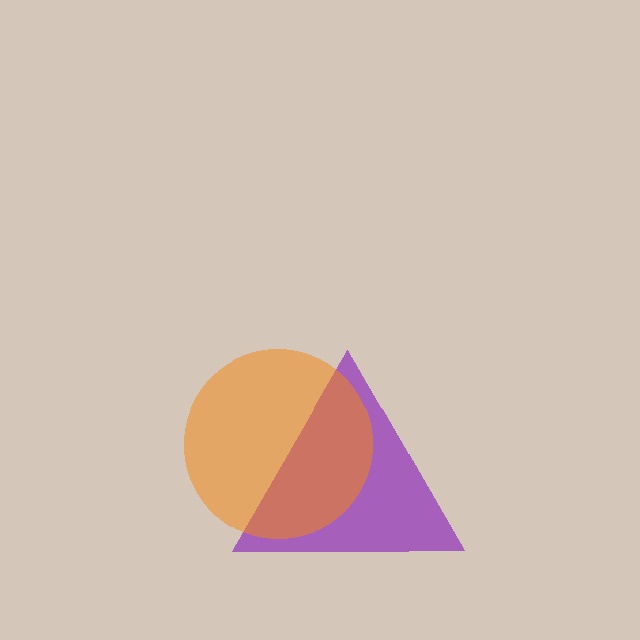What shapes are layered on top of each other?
The layered shapes are: a purple triangle, an orange circle.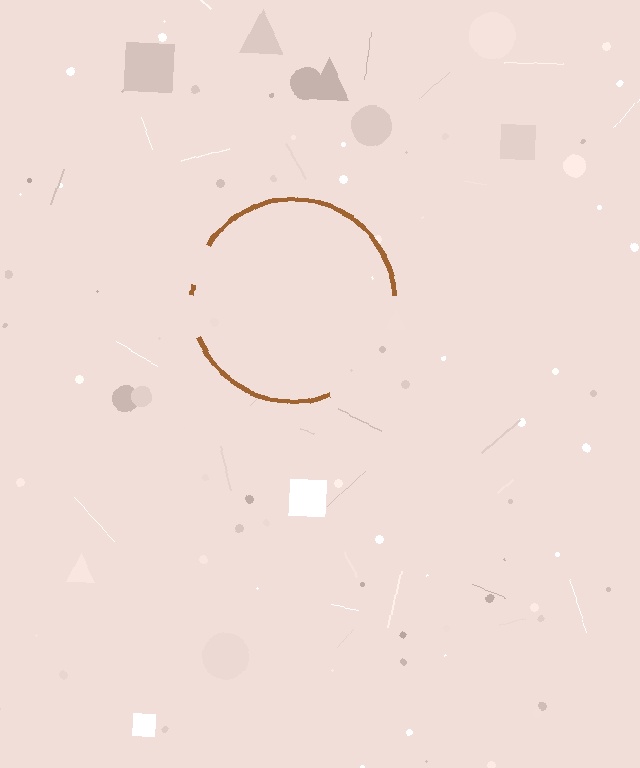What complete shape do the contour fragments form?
The contour fragments form a circle.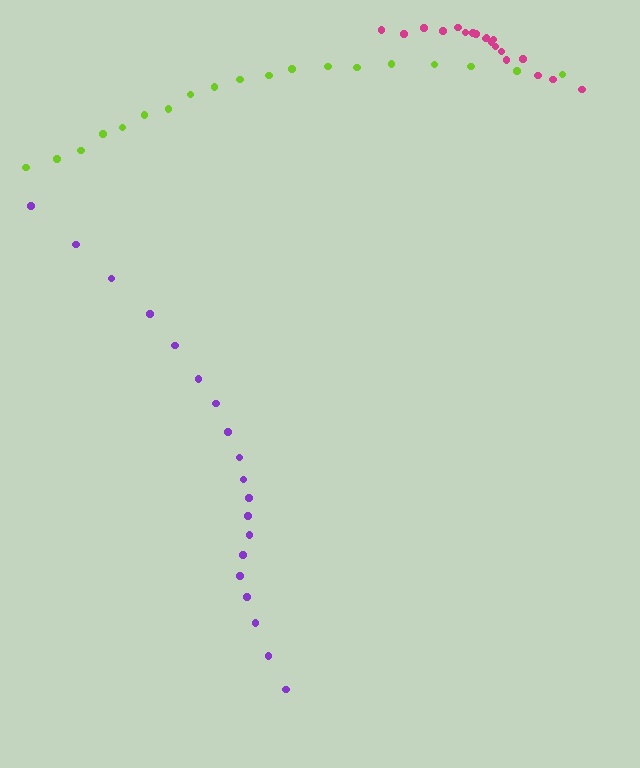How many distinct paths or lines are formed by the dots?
There are 3 distinct paths.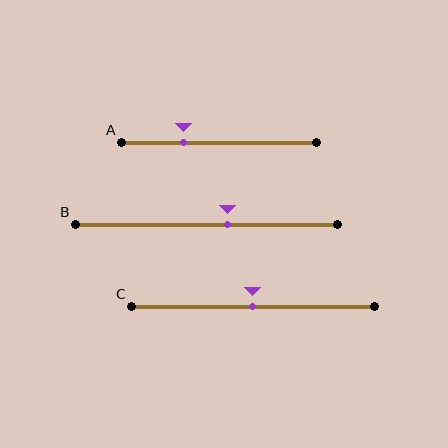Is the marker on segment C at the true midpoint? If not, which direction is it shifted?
Yes, the marker on segment C is at the true midpoint.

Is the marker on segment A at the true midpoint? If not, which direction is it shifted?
No, the marker on segment A is shifted to the left by about 18% of the segment length.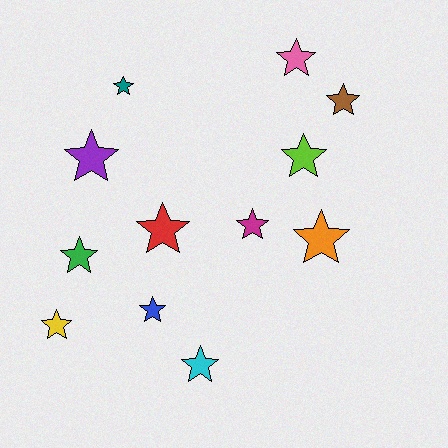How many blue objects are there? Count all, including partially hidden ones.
There is 1 blue object.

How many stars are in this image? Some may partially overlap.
There are 12 stars.